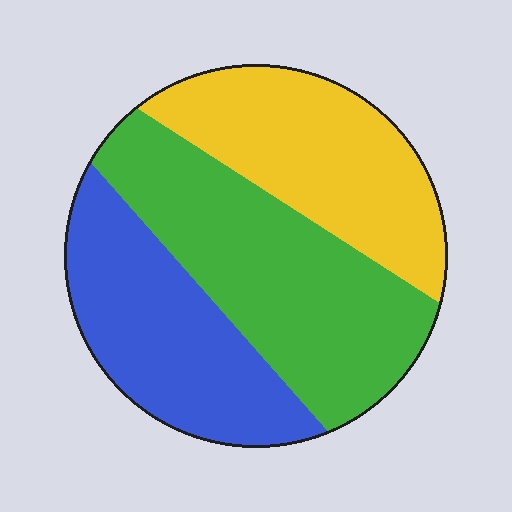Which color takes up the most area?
Green, at roughly 40%.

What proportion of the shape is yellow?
Yellow takes up about one third (1/3) of the shape.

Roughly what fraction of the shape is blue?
Blue takes up between a quarter and a half of the shape.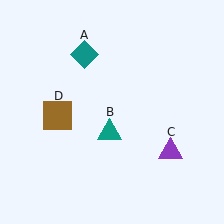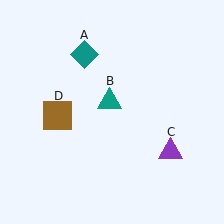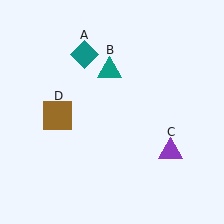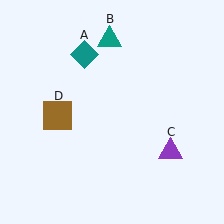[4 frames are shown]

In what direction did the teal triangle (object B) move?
The teal triangle (object B) moved up.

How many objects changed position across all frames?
1 object changed position: teal triangle (object B).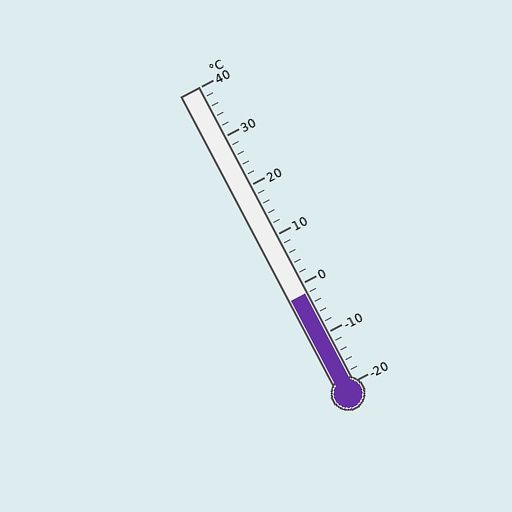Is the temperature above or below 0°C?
The temperature is below 0°C.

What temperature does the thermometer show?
The thermometer shows approximately -2°C.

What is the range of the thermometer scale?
The thermometer scale ranges from -20°C to 40°C.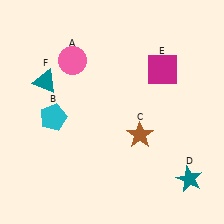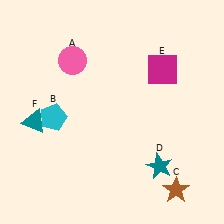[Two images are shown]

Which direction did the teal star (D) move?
The teal star (D) moved left.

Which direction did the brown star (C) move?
The brown star (C) moved down.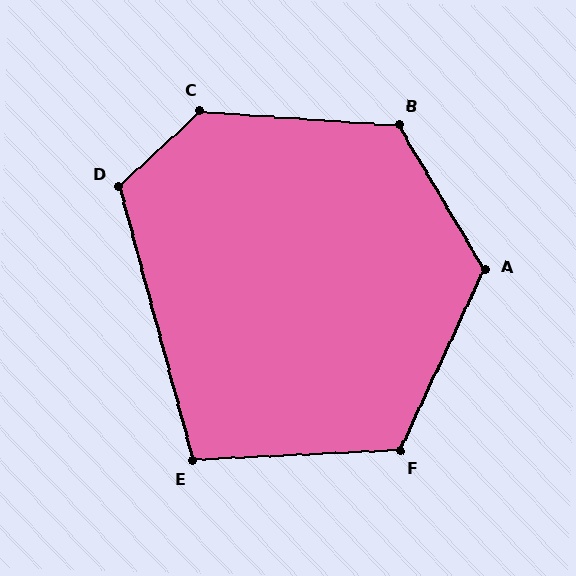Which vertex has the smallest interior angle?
E, at approximately 102 degrees.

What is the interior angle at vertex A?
Approximately 124 degrees (obtuse).